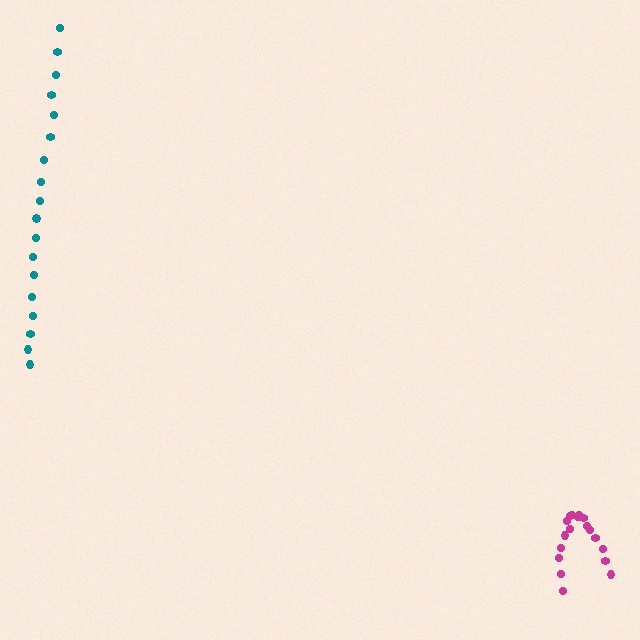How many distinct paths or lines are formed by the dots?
There are 2 distinct paths.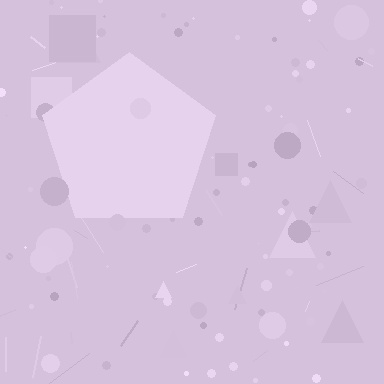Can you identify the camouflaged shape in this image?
The camouflaged shape is a pentagon.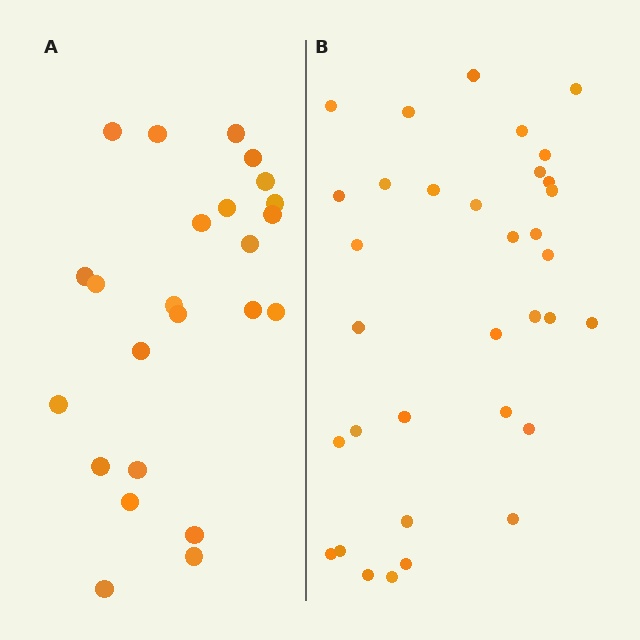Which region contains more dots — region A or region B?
Region B (the right region) has more dots.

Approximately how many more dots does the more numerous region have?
Region B has roughly 10 or so more dots than region A.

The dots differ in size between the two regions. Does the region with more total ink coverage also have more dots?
No. Region A has more total ink coverage because its dots are larger, but region B actually contains more individual dots. Total area can be misleading — the number of items is what matters here.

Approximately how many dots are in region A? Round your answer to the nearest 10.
About 20 dots. (The exact count is 24, which rounds to 20.)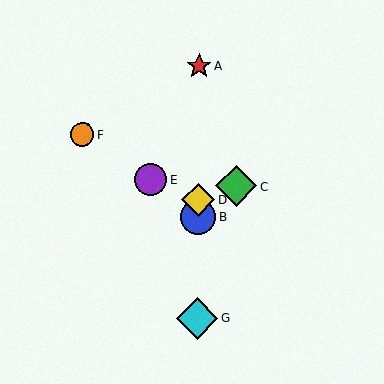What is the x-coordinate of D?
Object D is at x≈198.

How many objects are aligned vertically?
4 objects (A, B, D, G) are aligned vertically.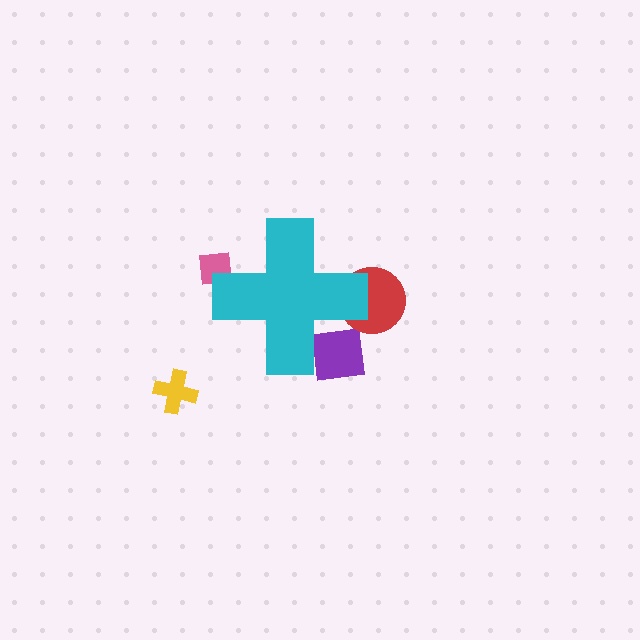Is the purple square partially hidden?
Yes, the purple square is partially hidden behind the cyan cross.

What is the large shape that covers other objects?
A cyan cross.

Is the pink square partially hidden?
Yes, the pink square is partially hidden behind the cyan cross.